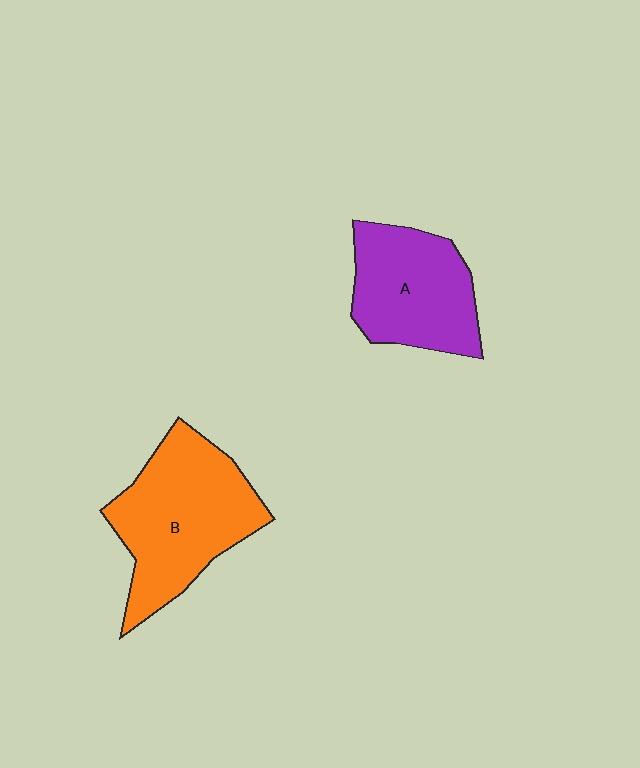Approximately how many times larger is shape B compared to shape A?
Approximately 1.3 times.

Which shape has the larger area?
Shape B (orange).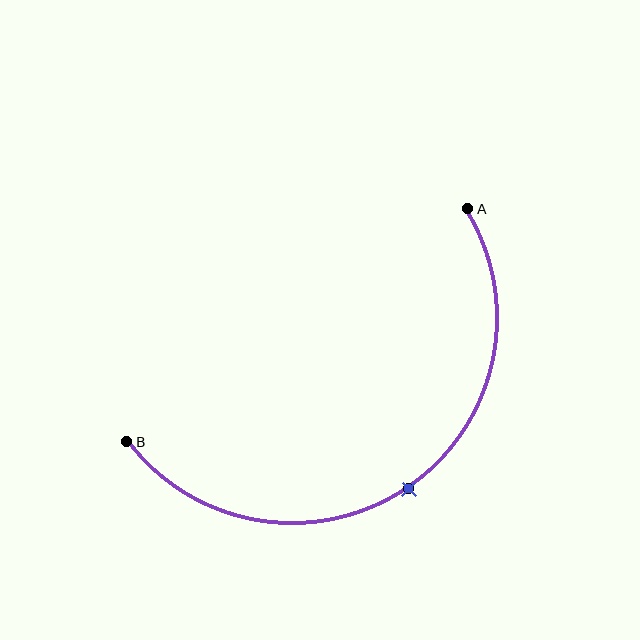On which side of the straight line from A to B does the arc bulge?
The arc bulges below and to the right of the straight line connecting A and B.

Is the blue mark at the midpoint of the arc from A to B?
Yes. The blue mark lies on the arc at equal arc-length from both A and B — it is the arc midpoint.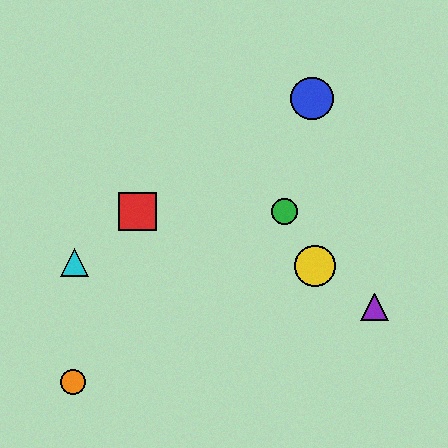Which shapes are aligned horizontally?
The red square, the green circle are aligned horizontally.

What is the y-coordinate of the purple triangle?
The purple triangle is at y≈307.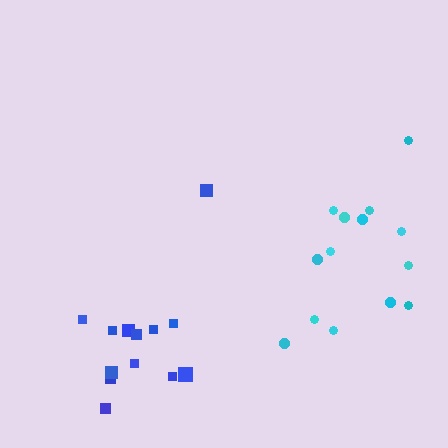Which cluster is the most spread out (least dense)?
Cyan.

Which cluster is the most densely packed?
Blue.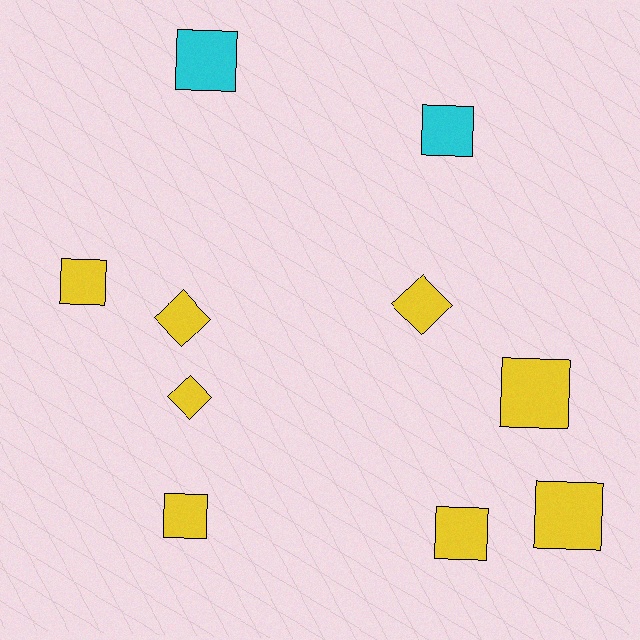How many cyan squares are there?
There are 2 cyan squares.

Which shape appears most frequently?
Square, with 7 objects.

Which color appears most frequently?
Yellow, with 8 objects.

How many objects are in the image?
There are 10 objects.